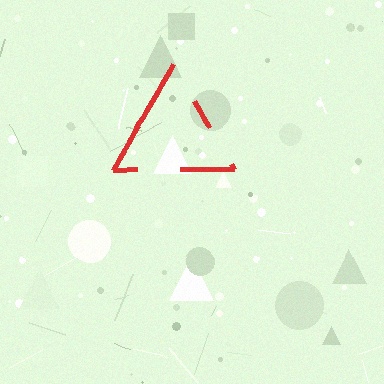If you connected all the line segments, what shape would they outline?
They would outline a triangle.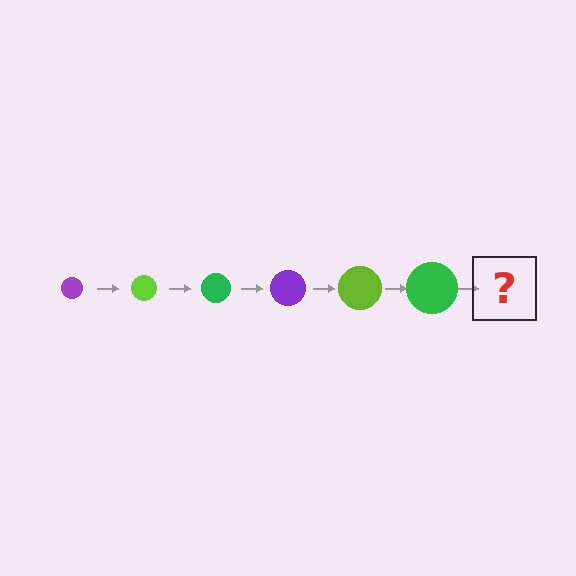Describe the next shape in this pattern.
It should be a purple circle, larger than the previous one.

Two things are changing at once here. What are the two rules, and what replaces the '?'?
The two rules are that the circle grows larger each step and the color cycles through purple, lime, and green. The '?' should be a purple circle, larger than the previous one.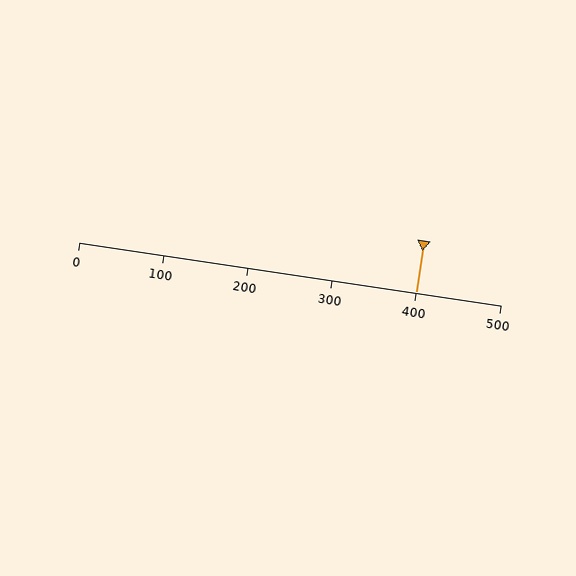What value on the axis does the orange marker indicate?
The marker indicates approximately 400.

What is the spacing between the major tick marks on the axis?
The major ticks are spaced 100 apart.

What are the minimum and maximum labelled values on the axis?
The axis runs from 0 to 500.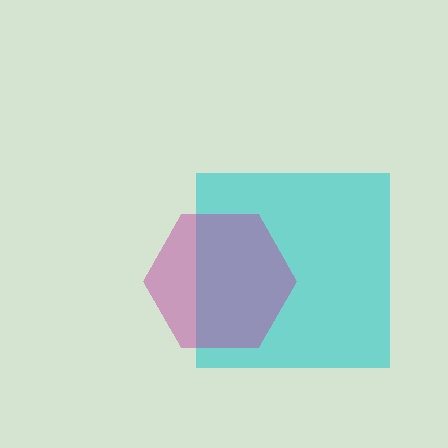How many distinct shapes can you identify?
There are 2 distinct shapes: a cyan square, a magenta hexagon.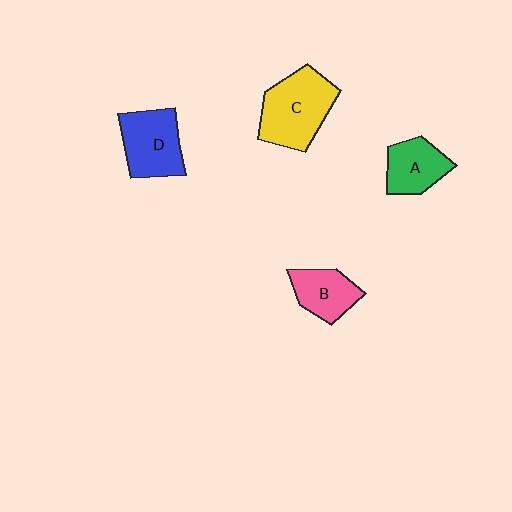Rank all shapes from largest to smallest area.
From largest to smallest: C (yellow), D (blue), A (green), B (pink).